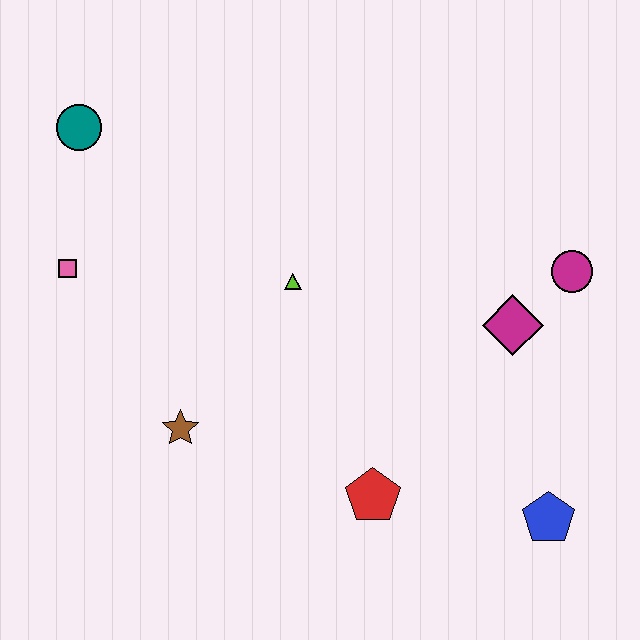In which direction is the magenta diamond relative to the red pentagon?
The magenta diamond is above the red pentagon.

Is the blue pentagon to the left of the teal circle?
No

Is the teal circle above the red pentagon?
Yes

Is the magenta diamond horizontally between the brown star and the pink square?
No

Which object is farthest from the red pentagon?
The teal circle is farthest from the red pentagon.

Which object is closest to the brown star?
The lime triangle is closest to the brown star.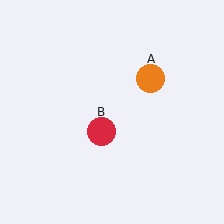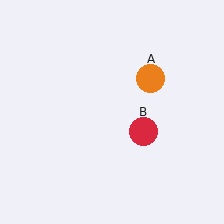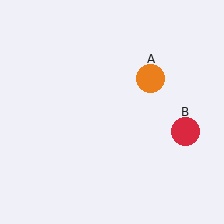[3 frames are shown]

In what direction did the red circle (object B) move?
The red circle (object B) moved right.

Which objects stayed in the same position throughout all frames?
Orange circle (object A) remained stationary.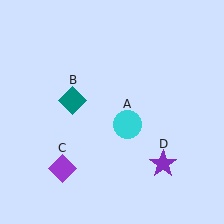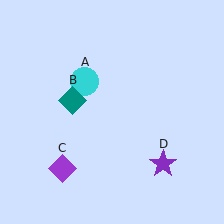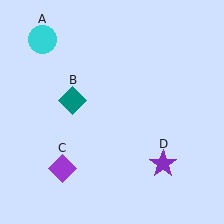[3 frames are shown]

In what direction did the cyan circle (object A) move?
The cyan circle (object A) moved up and to the left.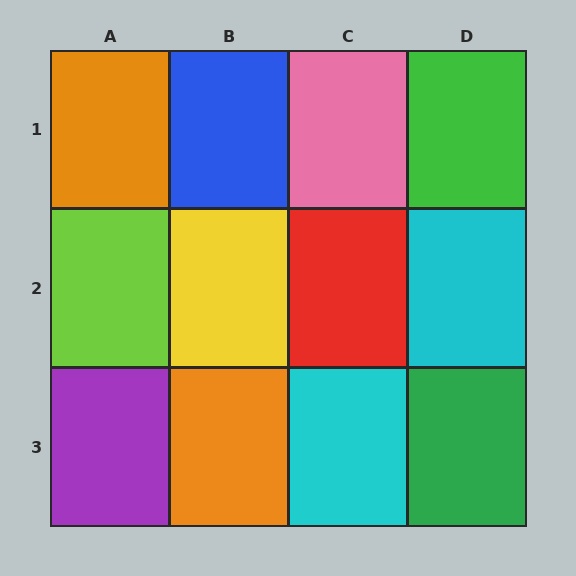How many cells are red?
1 cell is red.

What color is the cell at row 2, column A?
Lime.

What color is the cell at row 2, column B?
Yellow.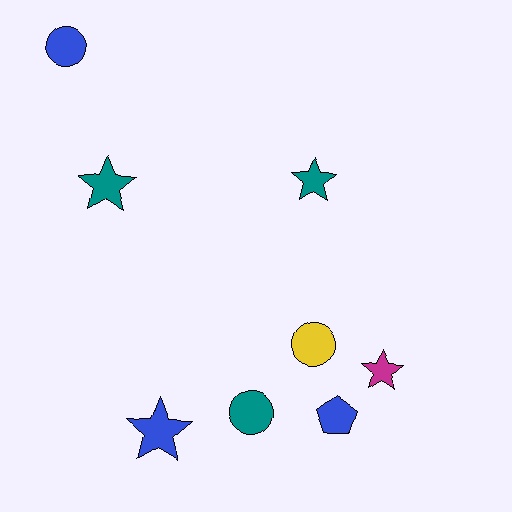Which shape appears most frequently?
Star, with 4 objects.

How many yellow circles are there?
There is 1 yellow circle.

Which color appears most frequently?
Teal, with 3 objects.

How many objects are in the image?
There are 8 objects.